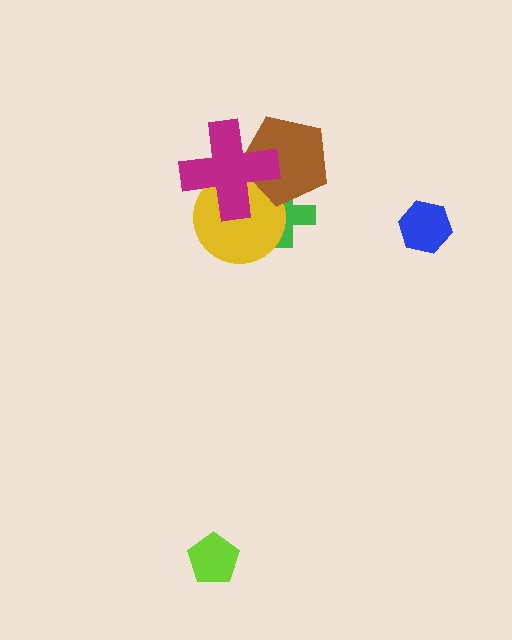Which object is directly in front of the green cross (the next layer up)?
The yellow circle is directly in front of the green cross.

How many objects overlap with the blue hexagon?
0 objects overlap with the blue hexagon.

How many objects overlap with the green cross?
3 objects overlap with the green cross.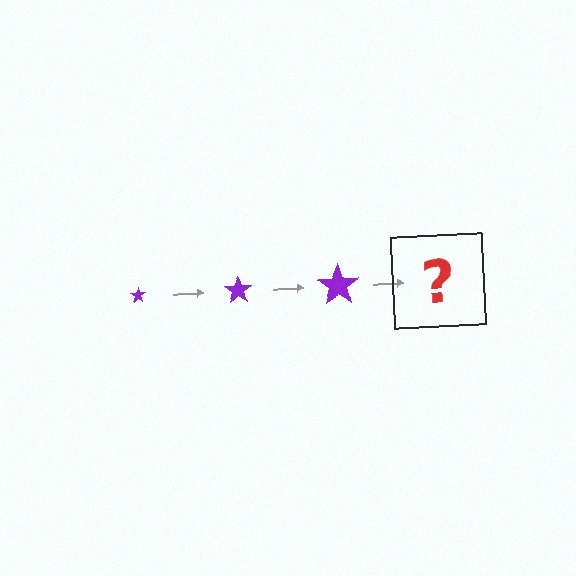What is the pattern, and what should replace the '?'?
The pattern is that the star gets progressively larger each step. The '?' should be a purple star, larger than the previous one.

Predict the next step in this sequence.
The next step is a purple star, larger than the previous one.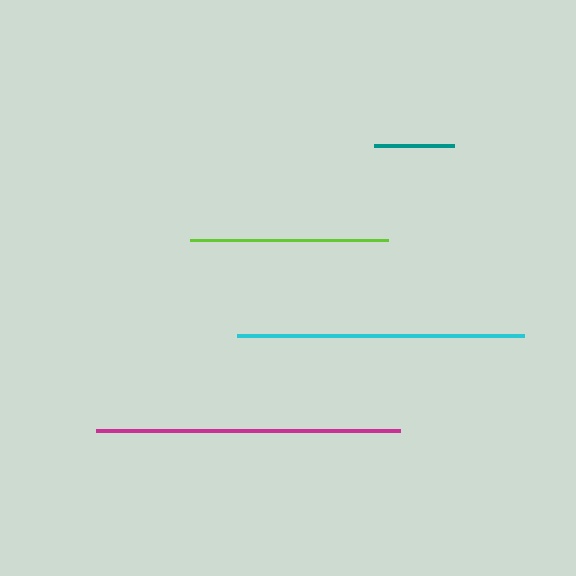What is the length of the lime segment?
The lime segment is approximately 198 pixels long.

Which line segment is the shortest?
The teal line is the shortest at approximately 80 pixels.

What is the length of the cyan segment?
The cyan segment is approximately 286 pixels long.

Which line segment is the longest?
The magenta line is the longest at approximately 304 pixels.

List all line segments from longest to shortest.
From longest to shortest: magenta, cyan, lime, teal.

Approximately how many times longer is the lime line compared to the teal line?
The lime line is approximately 2.5 times the length of the teal line.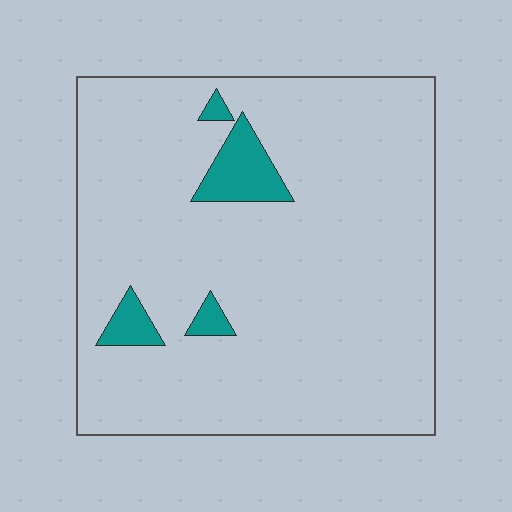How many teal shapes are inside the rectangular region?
4.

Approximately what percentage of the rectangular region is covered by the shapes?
Approximately 5%.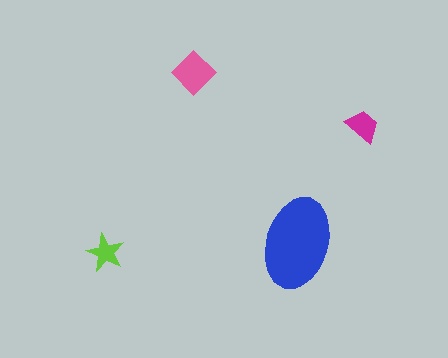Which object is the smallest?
The lime star.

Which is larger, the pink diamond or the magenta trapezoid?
The pink diamond.